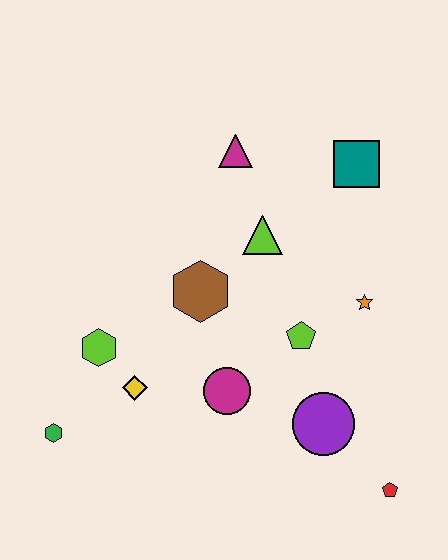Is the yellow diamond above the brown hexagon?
No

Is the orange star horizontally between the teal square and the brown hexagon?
No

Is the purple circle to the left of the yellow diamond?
No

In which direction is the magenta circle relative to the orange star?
The magenta circle is to the left of the orange star.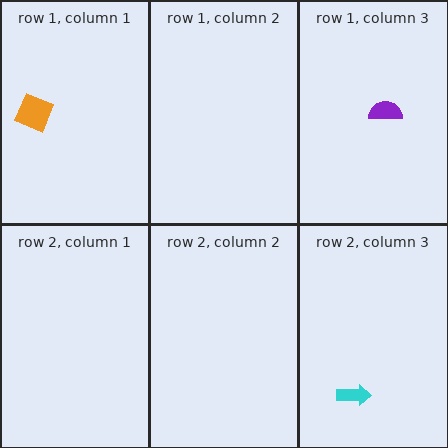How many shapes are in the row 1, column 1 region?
1.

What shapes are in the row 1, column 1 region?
The orange diamond.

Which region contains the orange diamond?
The row 1, column 1 region.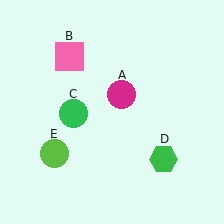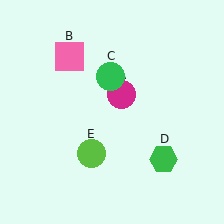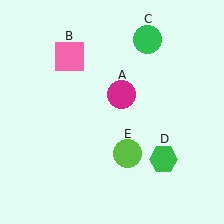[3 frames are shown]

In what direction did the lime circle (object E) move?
The lime circle (object E) moved right.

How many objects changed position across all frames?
2 objects changed position: green circle (object C), lime circle (object E).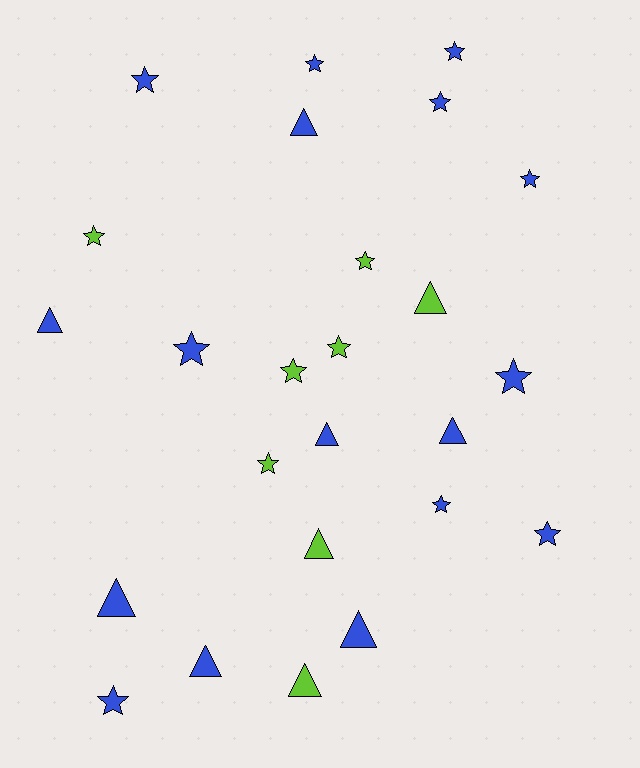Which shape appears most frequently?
Star, with 15 objects.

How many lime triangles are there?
There are 3 lime triangles.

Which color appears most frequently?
Blue, with 17 objects.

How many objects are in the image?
There are 25 objects.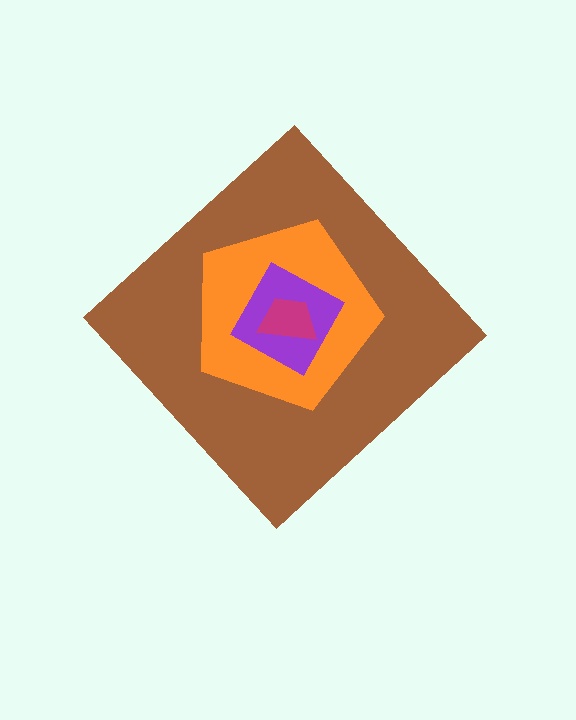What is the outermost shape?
The brown diamond.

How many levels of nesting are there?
4.